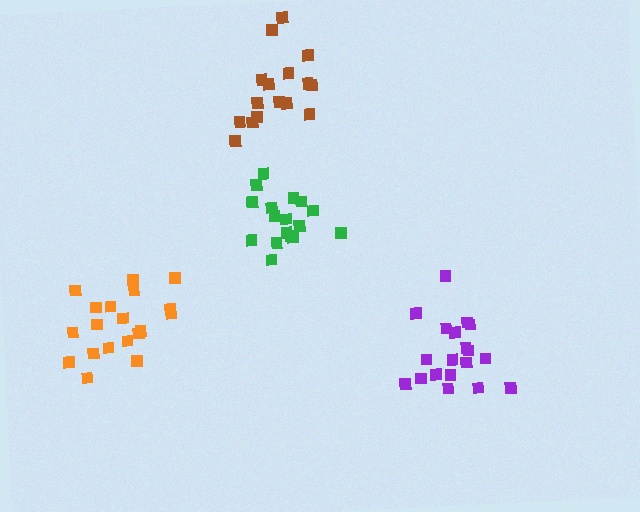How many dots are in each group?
Group 1: 17 dots, Group 2: 16 dots, Group 3: 19 dots, Group 4: 19 dots (71 total).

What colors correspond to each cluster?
The clusters are colored: green, brown, orange, purple.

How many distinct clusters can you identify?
There are 4 distinct clusters.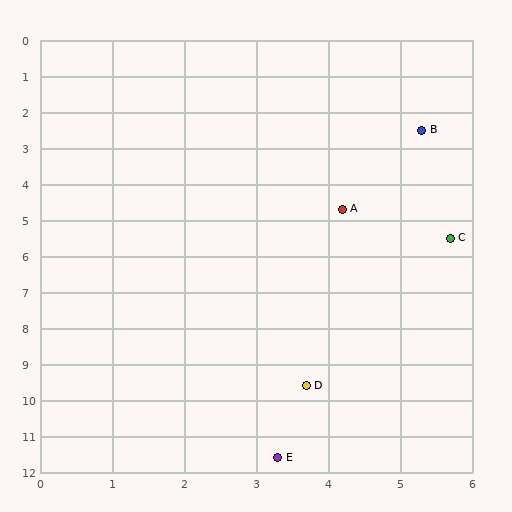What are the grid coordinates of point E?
Point E is at approximately (3.3, 11.6).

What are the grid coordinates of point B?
Point B is at approximately (5.3, 2.5).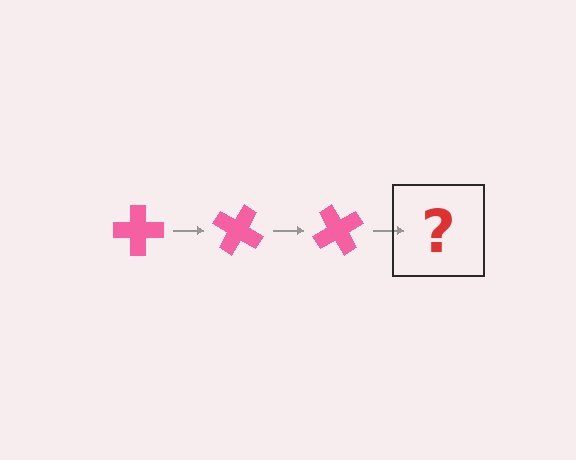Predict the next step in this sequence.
The next step is a pink cross rotated 90 degrees.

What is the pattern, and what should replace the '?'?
The pattern is that the cross rotates 30 degrees each step. The '?' should be a pink cross rotated 90 degrees.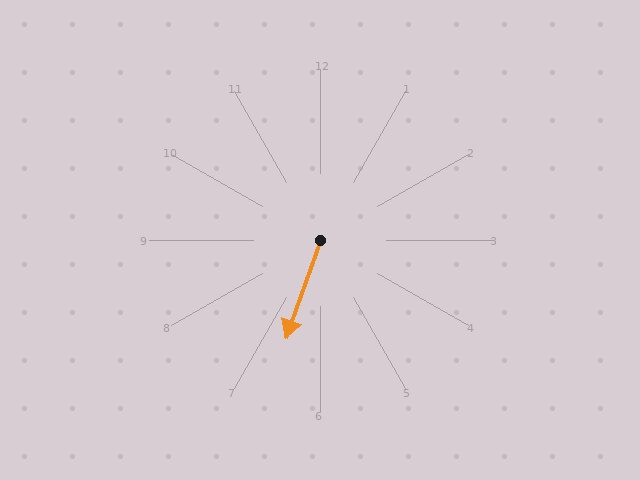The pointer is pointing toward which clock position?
Roughly 7 o'clock.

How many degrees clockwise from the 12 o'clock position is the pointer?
Approximately 200 degrees.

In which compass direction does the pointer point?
South.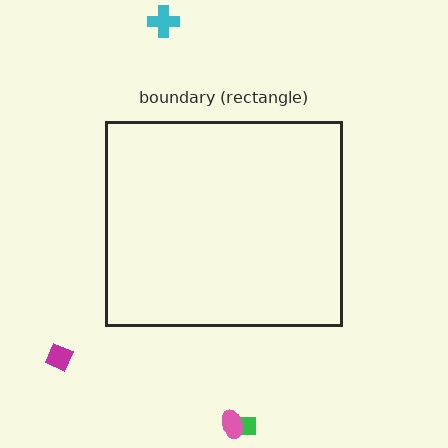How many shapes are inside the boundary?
0 inside, 4 outside.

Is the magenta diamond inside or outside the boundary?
Outside.